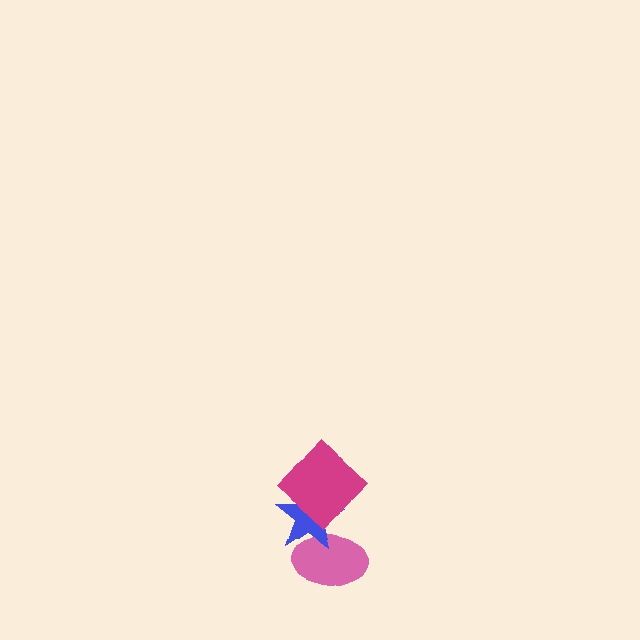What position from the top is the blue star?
The blue star is 2nd from the top.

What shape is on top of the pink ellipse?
The blue star is on top of the pink ellipse.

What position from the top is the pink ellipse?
The pink ellipse is 3rd from the top.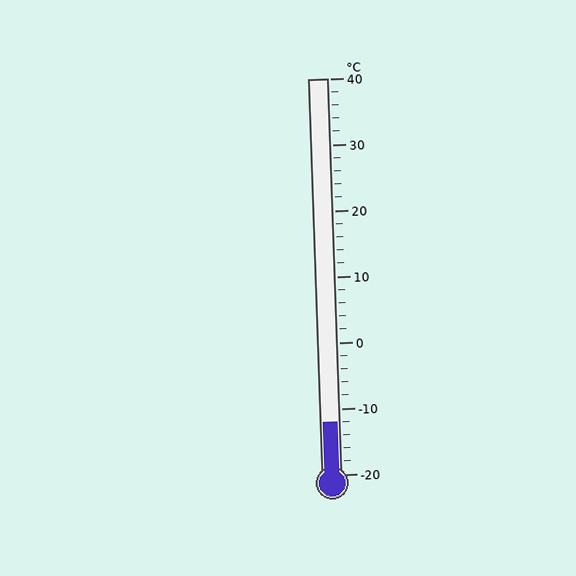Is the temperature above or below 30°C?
The temperature is below 30°C.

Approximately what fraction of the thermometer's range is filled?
The thermometer is filled to approximately 15% of its range.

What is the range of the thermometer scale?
The thermometer scale ranges from -20°C to 40°C.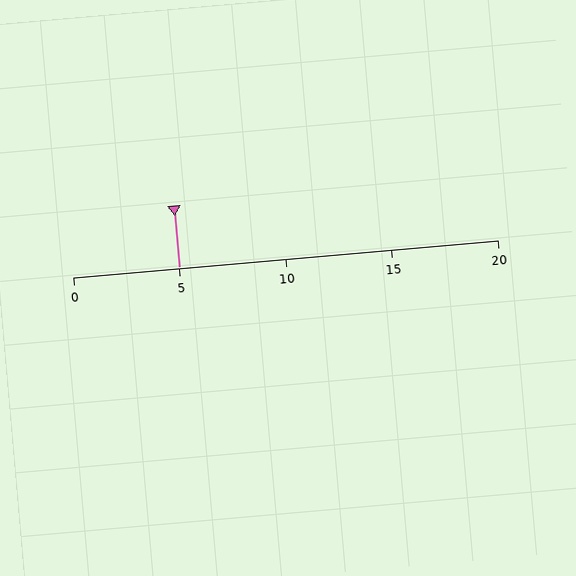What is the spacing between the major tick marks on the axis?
The major ticks are spaced 5 apart.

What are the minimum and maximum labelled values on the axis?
The axis runs from 0 to 20.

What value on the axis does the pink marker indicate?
The marker indicates approximately 5.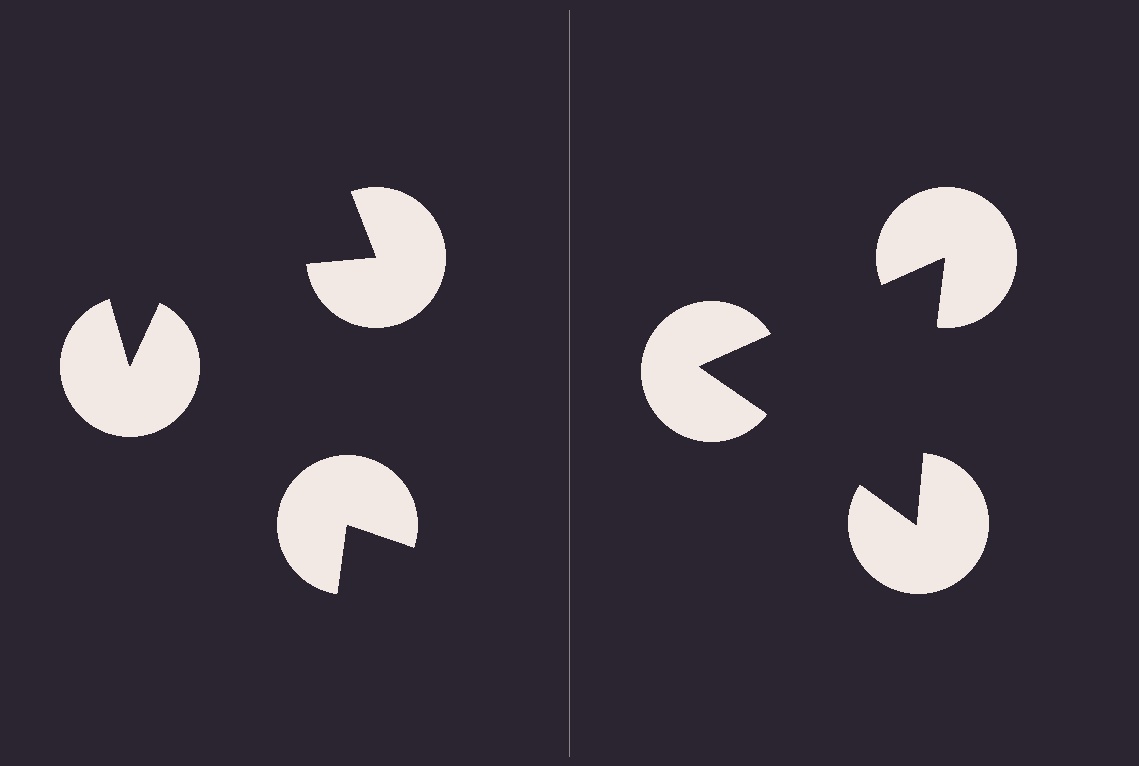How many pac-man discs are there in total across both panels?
6 — 3 on each side.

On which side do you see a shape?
An illusory triangle appears on the right side. On the left side the wedge cuts are rotated, so no coherent shape forms.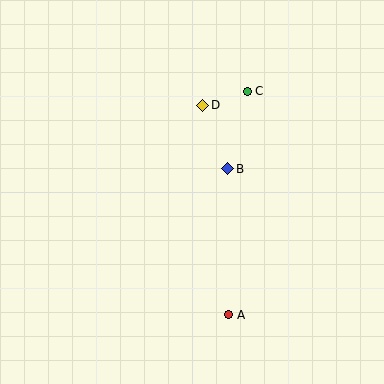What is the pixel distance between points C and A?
The distance between C and A is 224 pixels.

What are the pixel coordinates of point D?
Point D is at (203, 105).